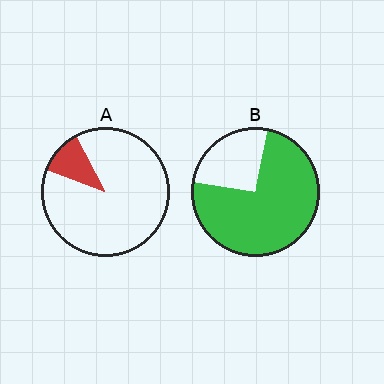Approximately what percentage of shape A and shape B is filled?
A is approximately 10% and B is approximately 75%.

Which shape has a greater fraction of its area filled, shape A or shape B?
Shape B.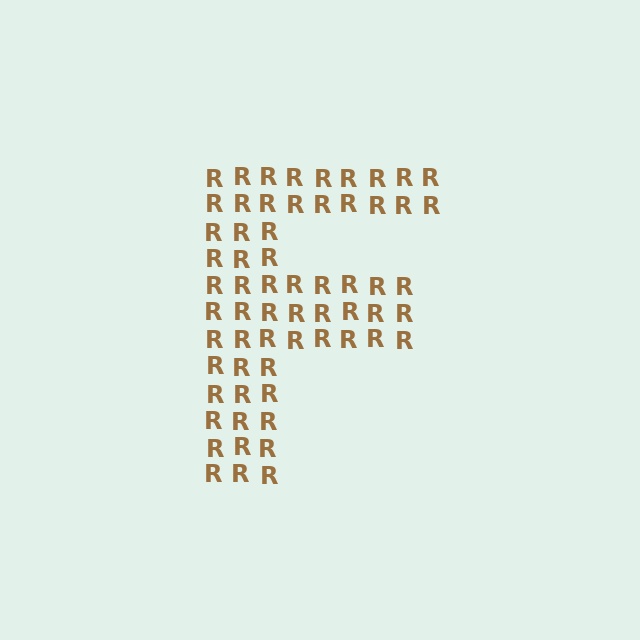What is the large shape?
The large shape is the letter F.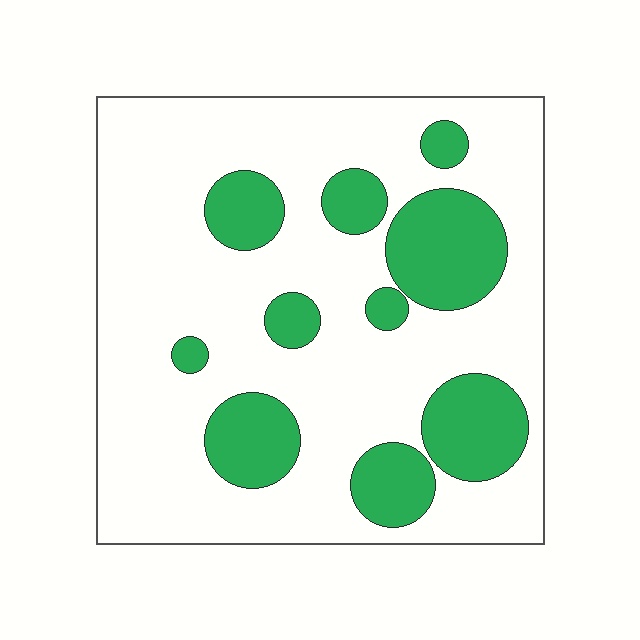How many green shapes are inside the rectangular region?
10.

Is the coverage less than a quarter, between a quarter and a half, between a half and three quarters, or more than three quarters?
Less than a quarter.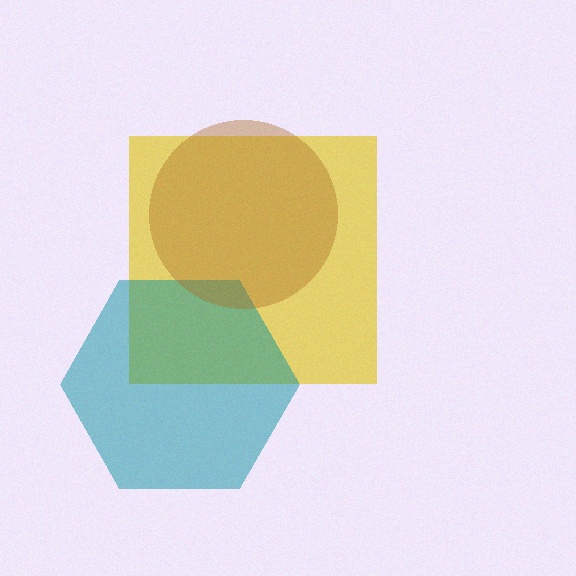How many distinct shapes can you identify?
There are 3 distinct shapes: a yellow square, a teal hexagon, a brown circle.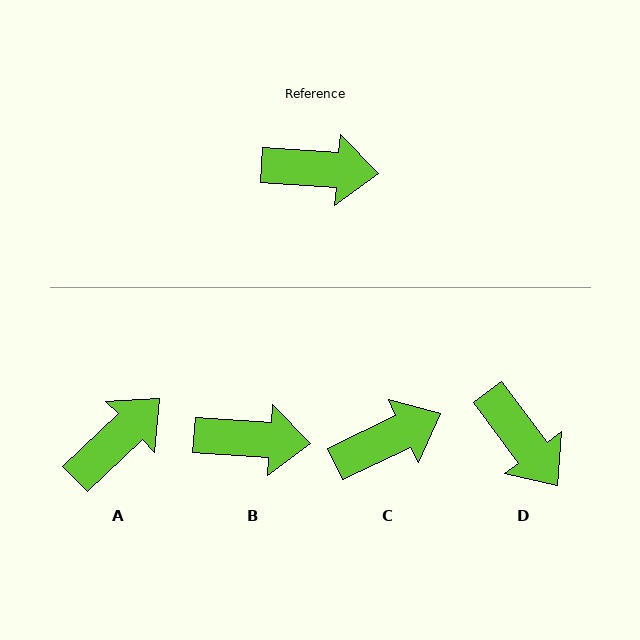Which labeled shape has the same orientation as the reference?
B.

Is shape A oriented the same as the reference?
No, it is off by about 48 degrees.